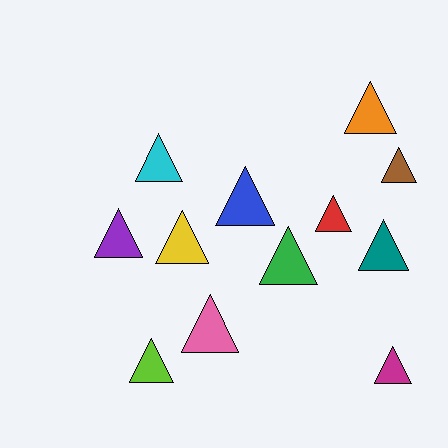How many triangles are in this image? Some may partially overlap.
There are 12 triangles.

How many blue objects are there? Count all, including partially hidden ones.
There is 1 blue object.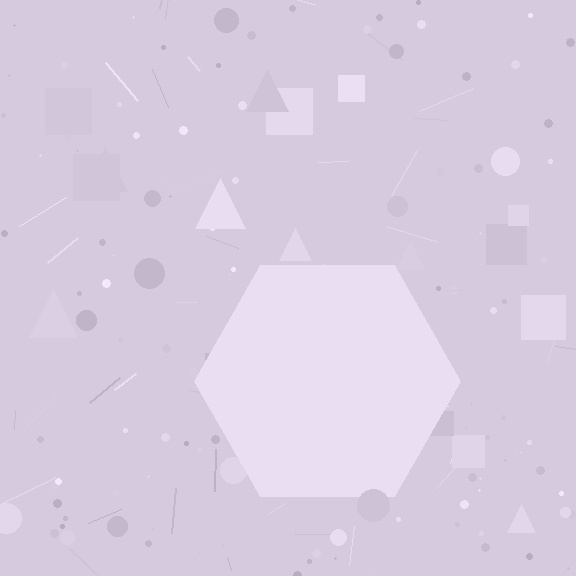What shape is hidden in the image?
A hexagon is hidden in the image.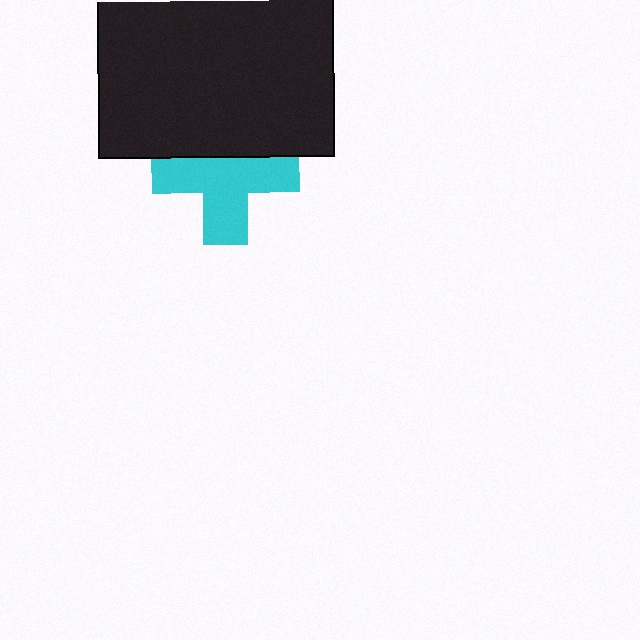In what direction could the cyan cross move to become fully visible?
The cyan cross could move down. That would shift it out from behind the black rectangle entirely.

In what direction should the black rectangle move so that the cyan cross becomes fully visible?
The black rectangle should move up. That is the shortest direction to clear the overlap and leave the cyan cross fully visible.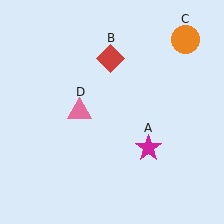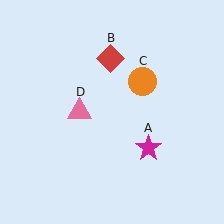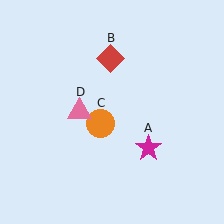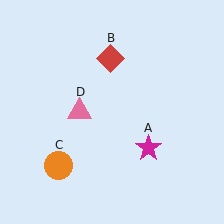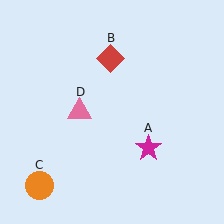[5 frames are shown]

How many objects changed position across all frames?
1 object changed position: orange circle (object C).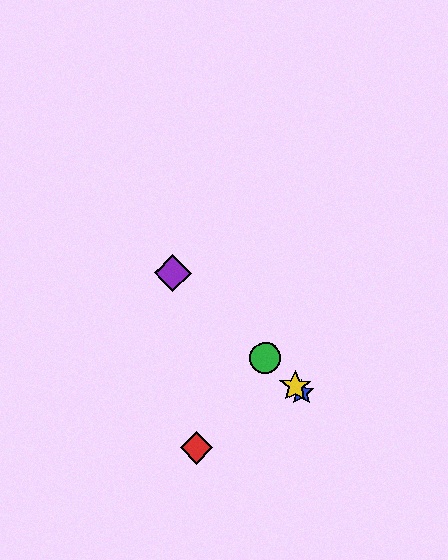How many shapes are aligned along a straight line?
4 shapes (the blue star, the green circle, the yellow star, the purple diamond) are aligned along a straight line.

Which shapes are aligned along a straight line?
The blue star, the green circle, the yellow star, the purple diamond are aligned along a straight line.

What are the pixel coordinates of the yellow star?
The yellow star is at (295, 386).